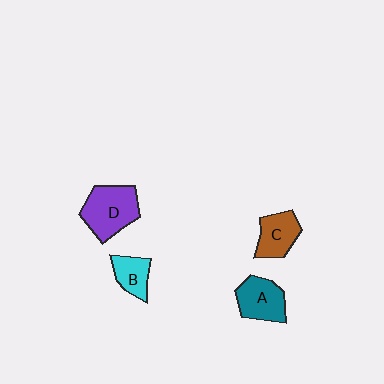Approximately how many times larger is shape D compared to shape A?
Approximately 1.3 times.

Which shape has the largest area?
Shape D (purple).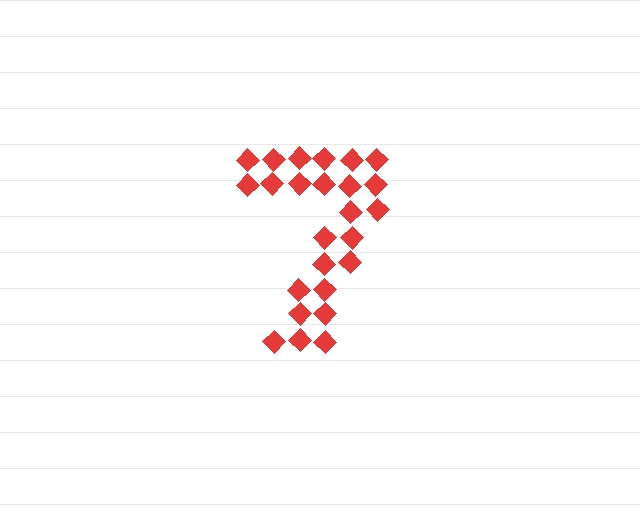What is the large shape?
The large shape is the digit 7.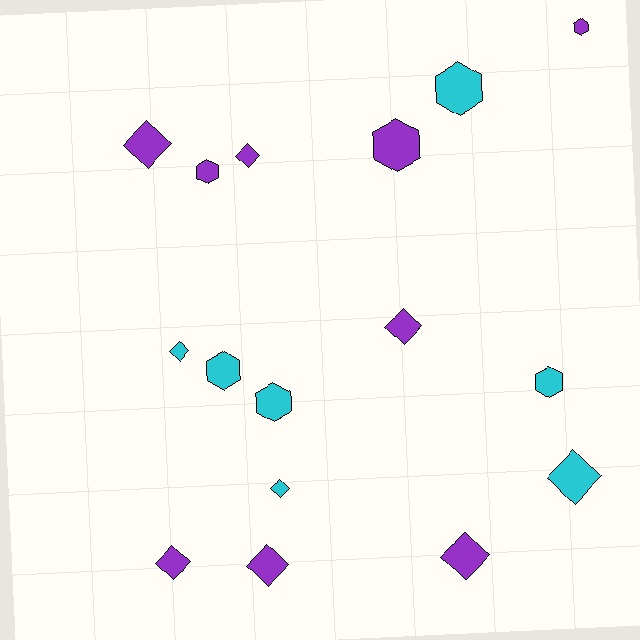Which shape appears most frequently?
Diamond, with 9 objects.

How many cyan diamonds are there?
There are 3 cyan diamonds.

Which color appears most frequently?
Purple, with 9 objects.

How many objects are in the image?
There are 16 objects.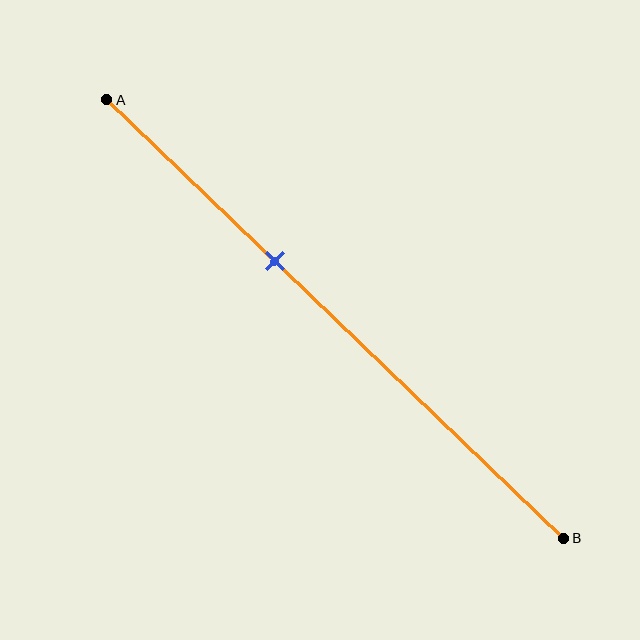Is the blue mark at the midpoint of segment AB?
No, the mark is at about 35% from A, not at the 50% midpoint.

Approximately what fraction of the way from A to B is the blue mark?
The blue mark is approximately 35% of the way from A to B.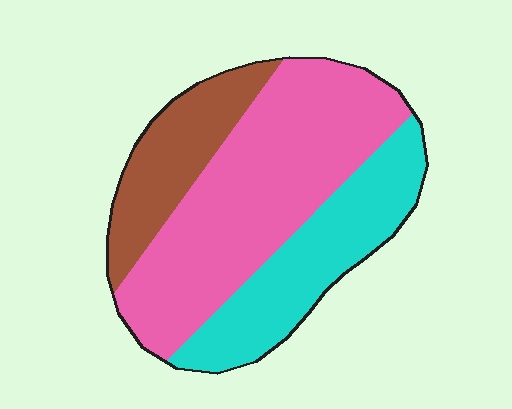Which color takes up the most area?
Pink, at roughly 50%.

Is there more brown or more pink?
Pink.